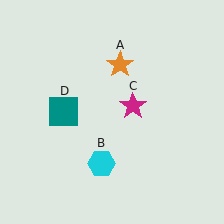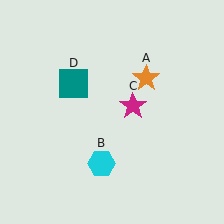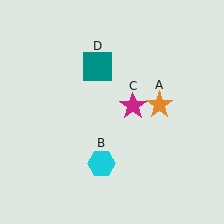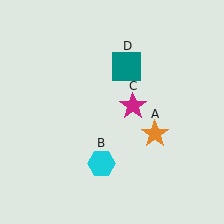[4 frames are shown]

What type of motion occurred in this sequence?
The orange star (object A), teal square (object D) rotated clockwise around the center of the scene.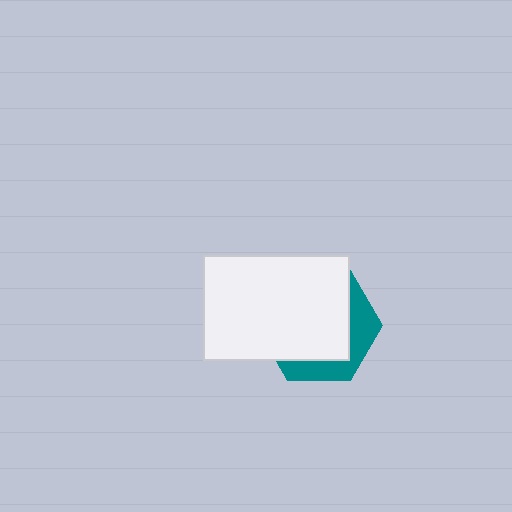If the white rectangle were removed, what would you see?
You would see the complete teal hexagon.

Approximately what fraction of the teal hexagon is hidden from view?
Roughly 69% of the teal hexagon is hidden behind the white rectangle.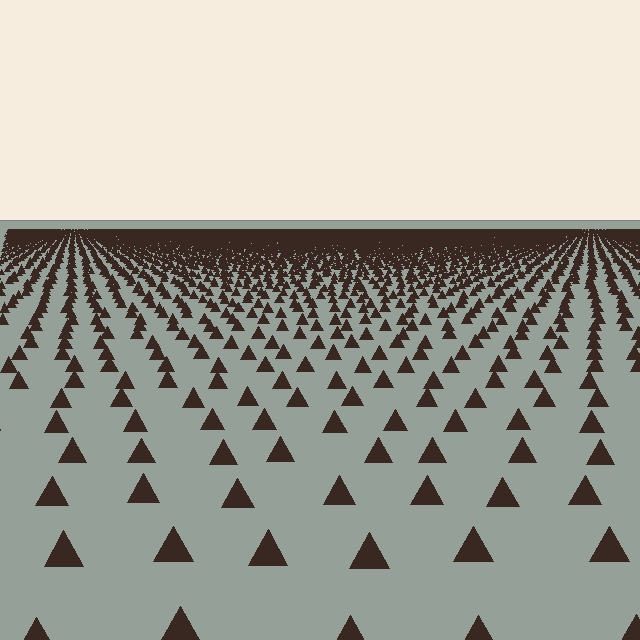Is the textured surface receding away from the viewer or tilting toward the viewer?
The surface is receding away from the viewer. Texture elements get smaller and denser toward the top.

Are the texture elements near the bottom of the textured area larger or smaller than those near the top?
Larger. Near the bottom, elements are closer to the viewer and appear at a bigger on-screen size.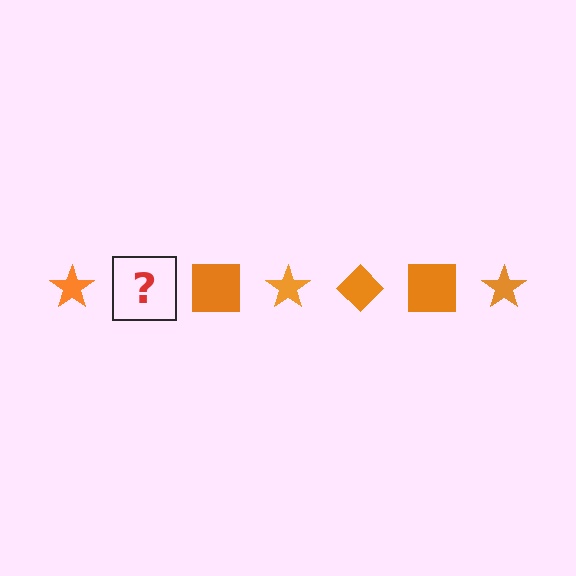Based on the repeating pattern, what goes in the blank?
The blank should be an orange diamond.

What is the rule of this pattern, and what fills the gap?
The rule is that the pattern cycles through star, diamond, square shapes in orange. The gap should be filled with an orange diamond.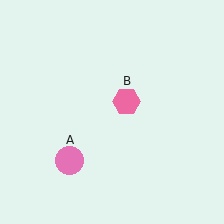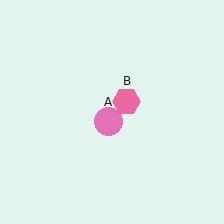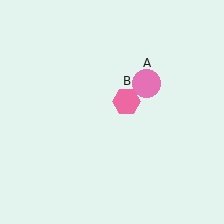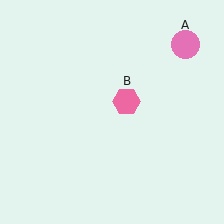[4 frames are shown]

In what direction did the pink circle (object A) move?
The pink circle (object A) moved up and to the right.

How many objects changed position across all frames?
1 object changed position: pink circle (object A).